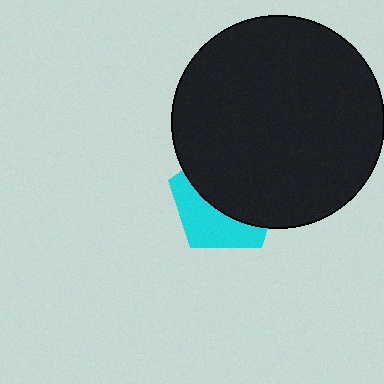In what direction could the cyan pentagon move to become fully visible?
The cyan pentagon could move down. That would shift it out from behind the black circle entirely.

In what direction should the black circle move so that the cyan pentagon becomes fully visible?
The black circle should move up. That is the shortest direction to clear the overlap and leave the cyan pentagon fully visible.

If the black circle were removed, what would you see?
You would see the complete cyan pentagon.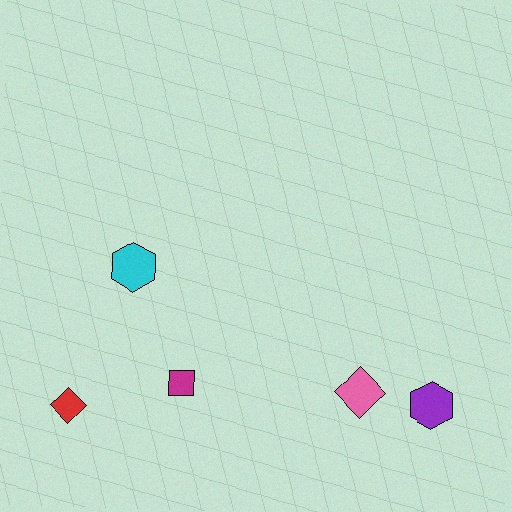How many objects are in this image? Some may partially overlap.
There are 5 objects.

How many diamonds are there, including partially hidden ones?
There are 2 diamonds.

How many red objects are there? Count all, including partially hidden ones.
There is 1 red object.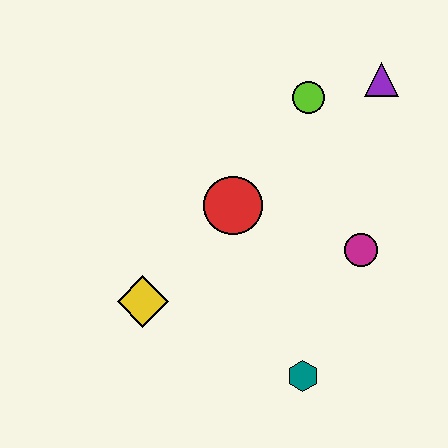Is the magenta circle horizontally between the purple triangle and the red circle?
Yes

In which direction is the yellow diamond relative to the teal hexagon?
The yellow diamond is to the left of the teal hexagon.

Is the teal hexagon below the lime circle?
Yes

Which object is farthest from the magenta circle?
The yellow diamond is farthest from the magenta circle.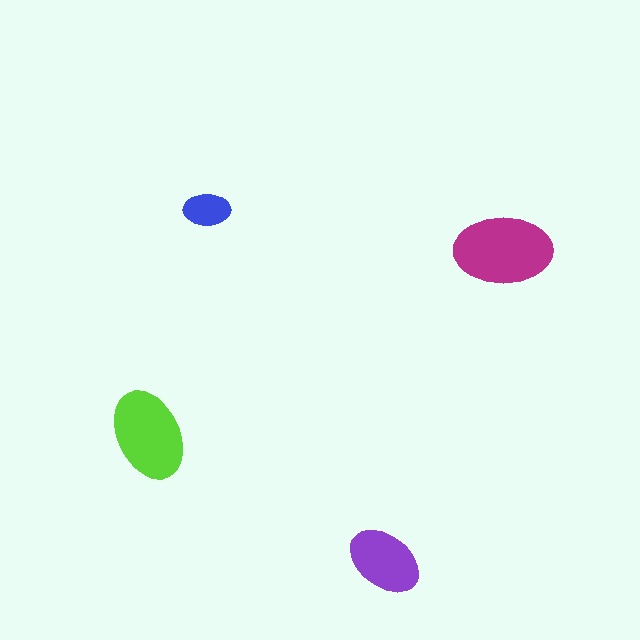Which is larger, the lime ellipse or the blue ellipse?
The lime one.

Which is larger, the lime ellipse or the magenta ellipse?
The magenta one.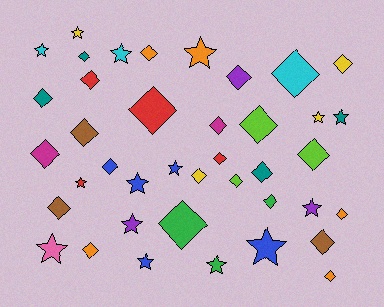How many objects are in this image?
There are 40 objects.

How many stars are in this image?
There are 15 stars.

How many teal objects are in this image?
There are 4 teal objects.